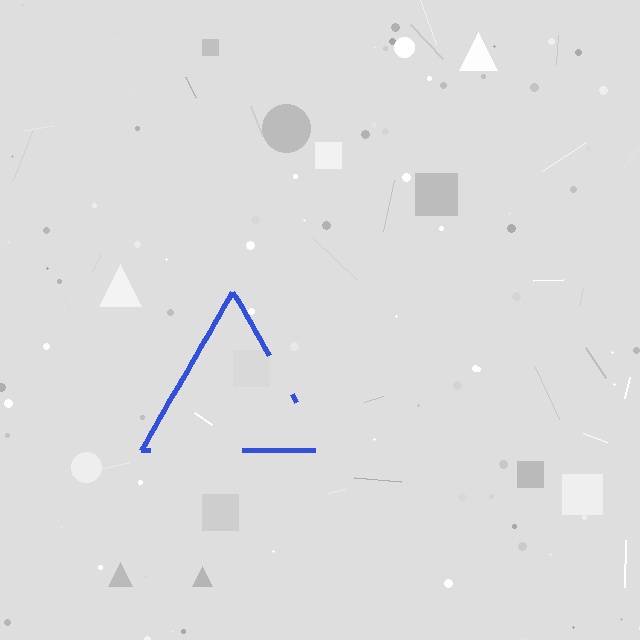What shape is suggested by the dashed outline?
The dashed outline suggests a triangle.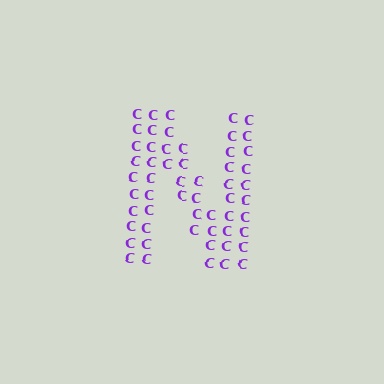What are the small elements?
The small elements are letter C's.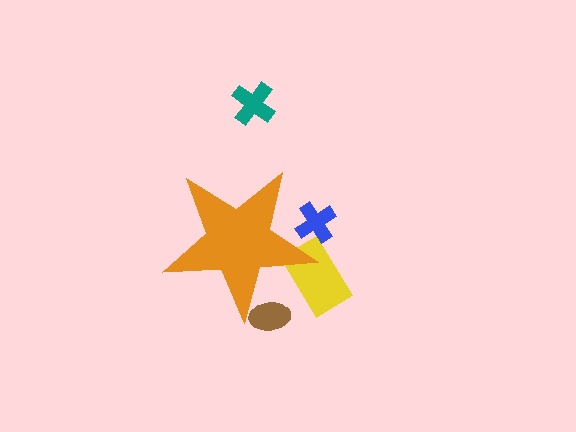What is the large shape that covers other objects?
An orange star.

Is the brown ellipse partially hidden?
Yes, the brown ellipse is partially hidden behind the orange star.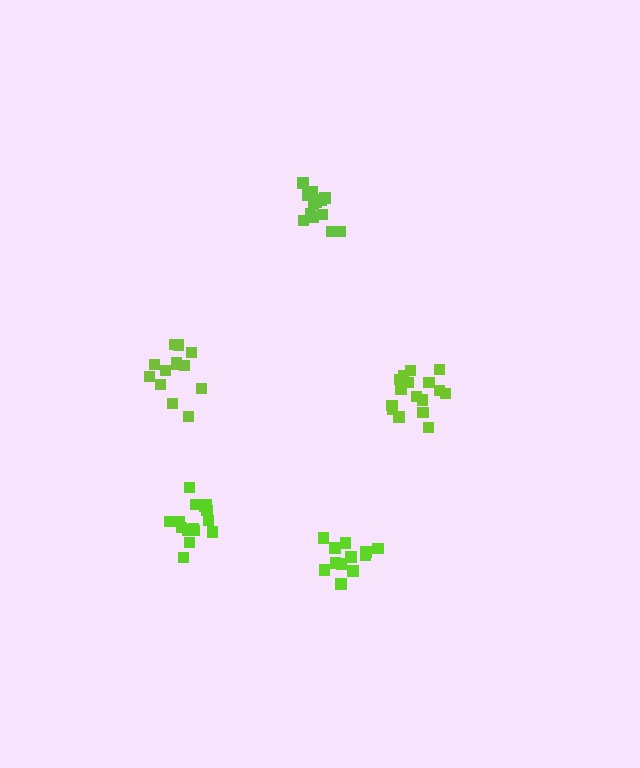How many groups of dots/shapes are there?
There are 5 groups.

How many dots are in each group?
Group 1: 13 dots, Group 2: 13 dots, Group 3: 16 dots, Group 4: 15 dots, Group 5: 12 dots (69 total).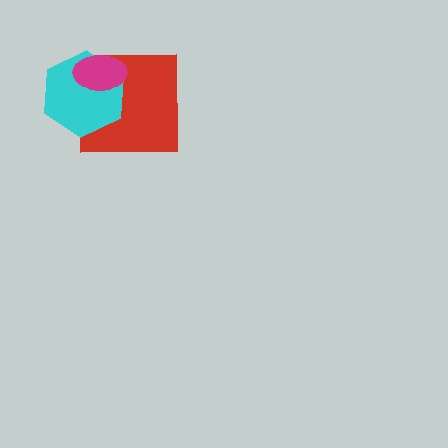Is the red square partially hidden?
Yes, it is partially covered by another shape.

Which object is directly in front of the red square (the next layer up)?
The cyan hexagon is directly in front of the red square.